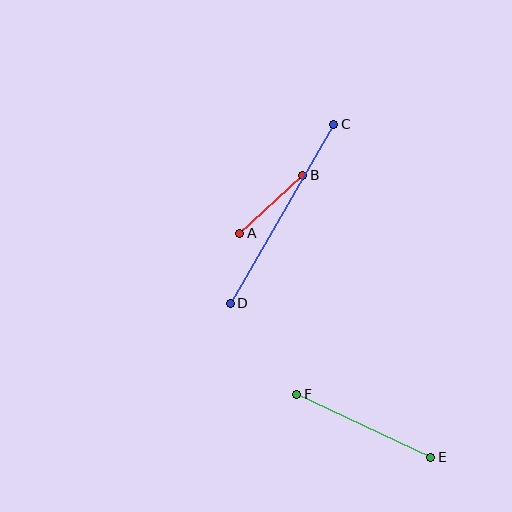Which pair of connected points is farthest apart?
Points C and D are farthest apart.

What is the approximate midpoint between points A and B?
The midpoint is at approximately (271, 204) pixels.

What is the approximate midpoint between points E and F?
The midpoint is at approximately (364, 426) pixels.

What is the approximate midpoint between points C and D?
The midpoint is at approximately (282, 214) pixels.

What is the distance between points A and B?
The distance is approximately 86 pixels.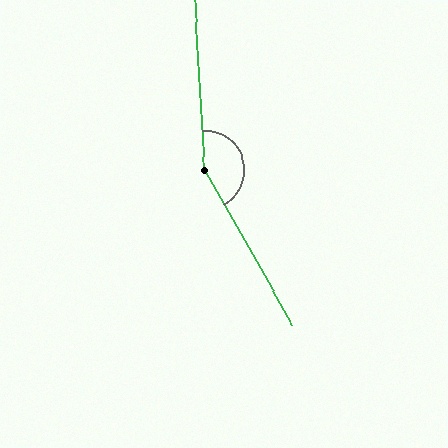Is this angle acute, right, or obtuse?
It is obtuse.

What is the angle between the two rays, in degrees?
Approximately 154 degrees.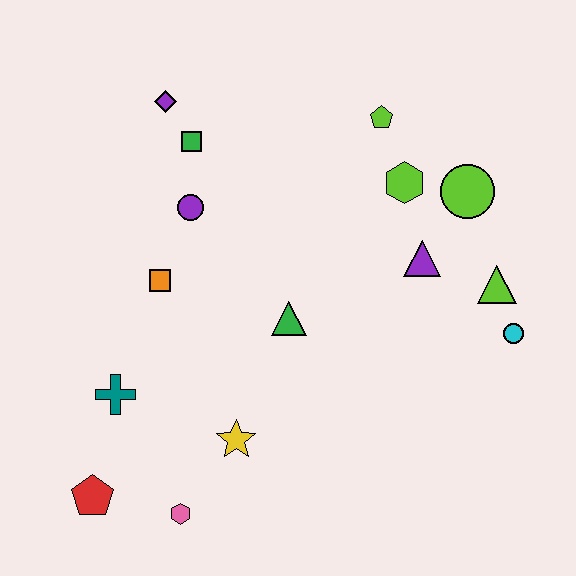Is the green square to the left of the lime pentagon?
Yes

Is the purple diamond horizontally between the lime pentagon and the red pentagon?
Yes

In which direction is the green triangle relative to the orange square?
The green triangle is to the right of the orange square.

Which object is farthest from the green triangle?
The red pentagon is farthest from the green triangle.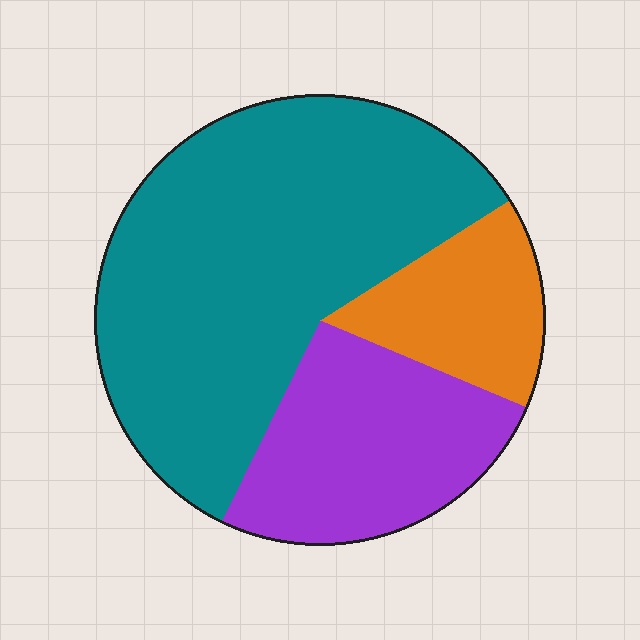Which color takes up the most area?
Teal, at roughly 60%.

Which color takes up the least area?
Orange, at roughly 15%.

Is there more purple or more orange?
Purple.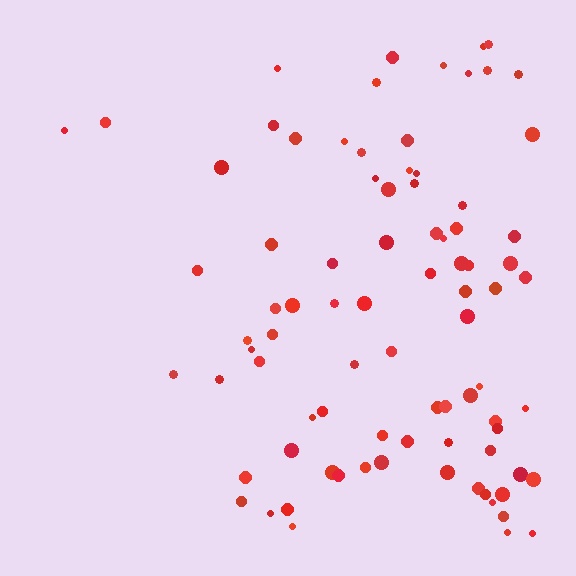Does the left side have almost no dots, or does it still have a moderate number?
Still a moderate number, just noticeably fewer than the right.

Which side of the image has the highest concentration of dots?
The right.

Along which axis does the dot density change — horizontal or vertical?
Horizontal.